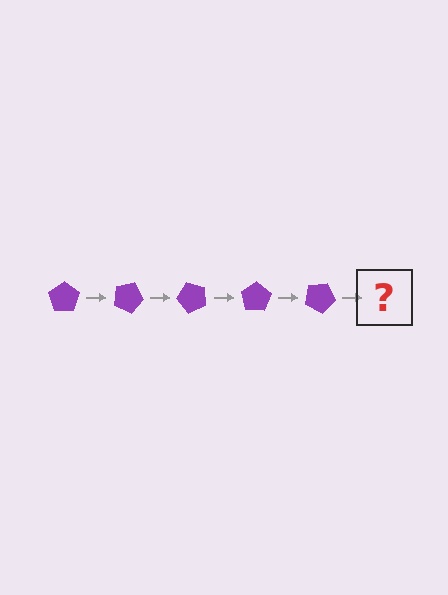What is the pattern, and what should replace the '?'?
The pattern is that the pentagon rotates 25 degrees each step. The '?' should be a purple pentagon rotated 125 degrees.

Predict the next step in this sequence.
The next step is a purple pentagon rotated 125 degrees.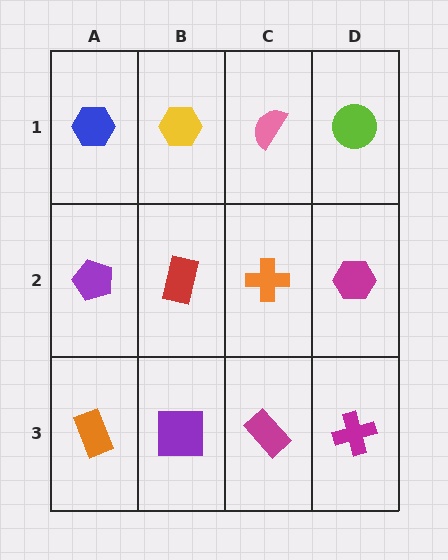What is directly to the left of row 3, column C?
A purple square.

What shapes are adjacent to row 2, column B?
A yellow hexagon (row 1, column B), a purple square (row 3, column B), a purple pentagon (row 2, column A), an orange cross (row 2, column C).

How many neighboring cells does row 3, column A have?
2.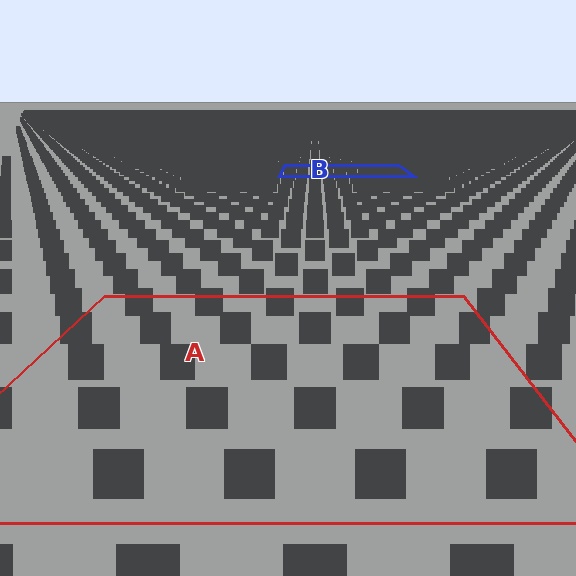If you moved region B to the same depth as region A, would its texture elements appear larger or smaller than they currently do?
They would appear larger. At a closer depth, the same texture elements are projected at a bigger on-screen size.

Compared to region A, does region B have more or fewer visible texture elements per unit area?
Region B has more texture elements per unit area — they are packed more densely because it is farther away.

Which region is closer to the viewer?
Region A is closer. The texture elements there are larger and more spread out.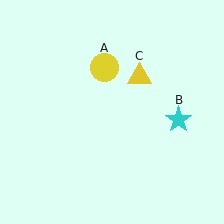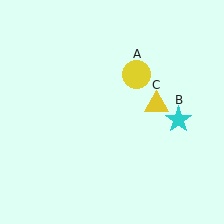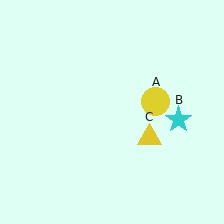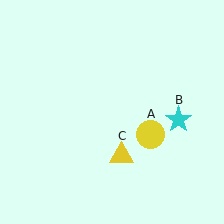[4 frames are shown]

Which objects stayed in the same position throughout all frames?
Cyan star (object B) remained stationary.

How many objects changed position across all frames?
2 objects changed position: yellow circle (object A), yellow triangle (object C).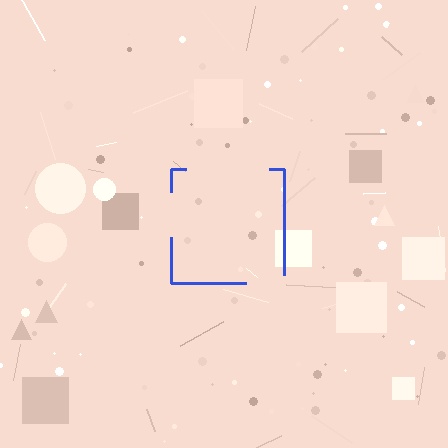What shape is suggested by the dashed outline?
The dashed outline suggests a square.